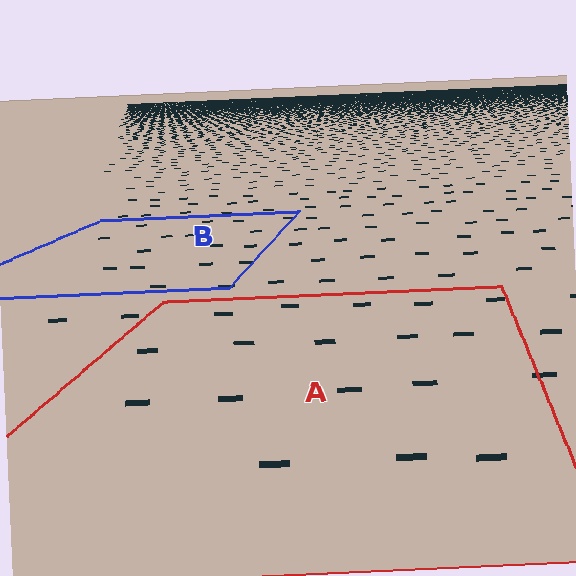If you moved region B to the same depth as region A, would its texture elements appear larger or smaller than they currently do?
They would appear larger. At a closer depth, the same texture elements are projected at a bigger on-screen size.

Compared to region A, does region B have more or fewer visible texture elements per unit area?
Region B has more texture elements per unit area — they are packed more densely because it is farther away.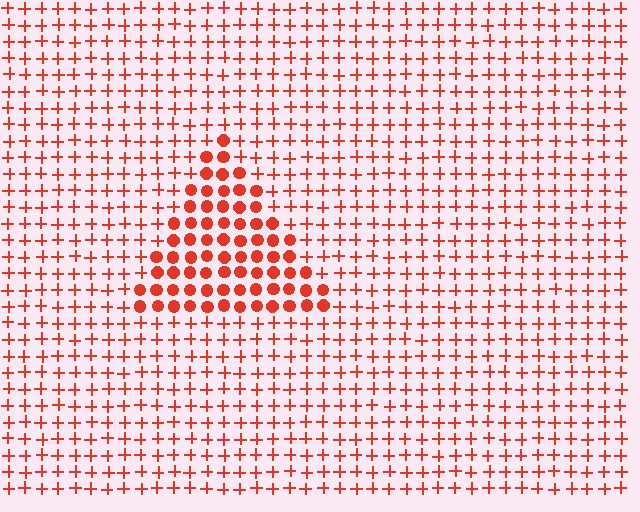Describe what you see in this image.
The image is filled with small red elements arranged in a uniform grid. A triangle-shaped region contains circles, while the surrounding area contains plus signs. The boundary is defined purely by the change in element shape.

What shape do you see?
I see a triangle.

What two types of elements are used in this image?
The image uses circles inside the triangle region and plus signs outside it.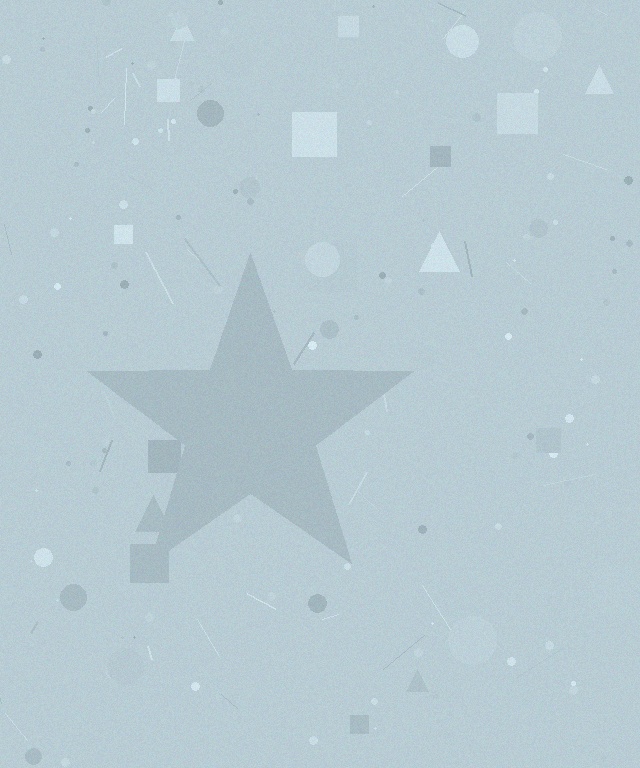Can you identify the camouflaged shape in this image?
The camouflaged shape is a star.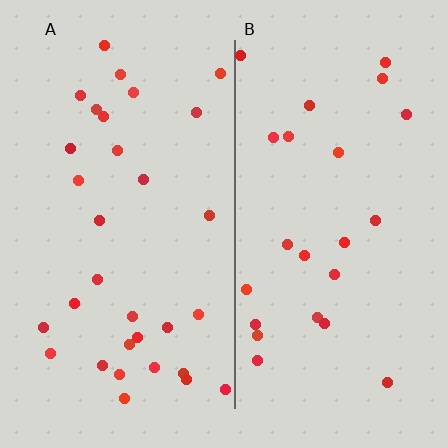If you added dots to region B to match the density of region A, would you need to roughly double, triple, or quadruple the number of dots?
Approximately double.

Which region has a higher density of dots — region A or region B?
A (the left).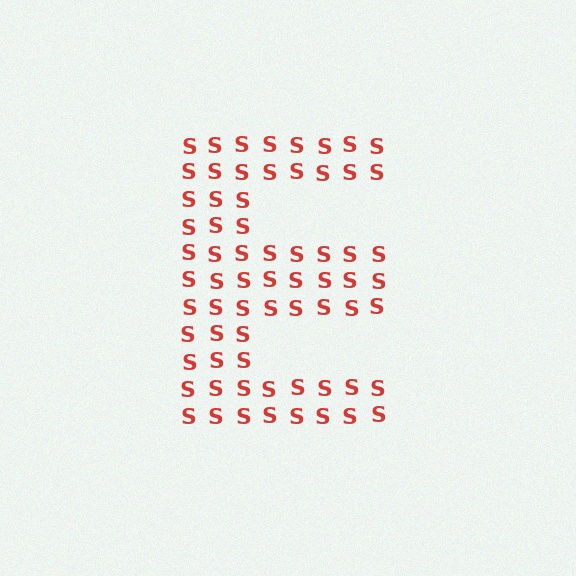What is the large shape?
The large shape is the letter E.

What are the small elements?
The small elements are letter S's.